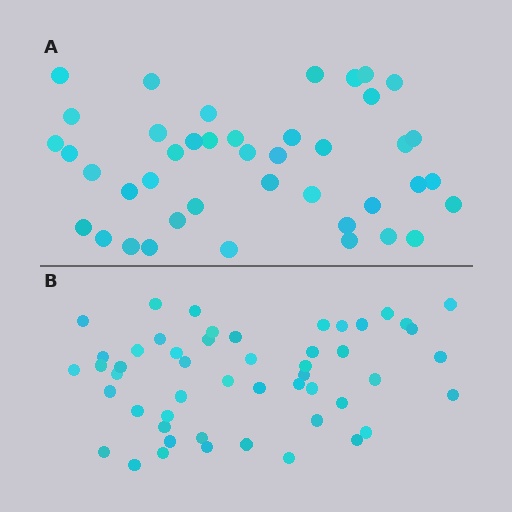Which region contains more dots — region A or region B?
Region B (the bottom region) has more dots.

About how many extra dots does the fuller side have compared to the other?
Region B has roughly 8 or so more dots than region A.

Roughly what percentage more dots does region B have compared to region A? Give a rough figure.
About 20% more.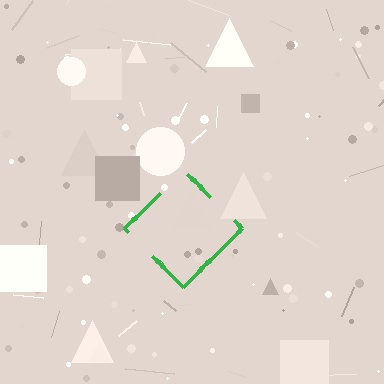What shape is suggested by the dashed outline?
The dashed outline suggests a diamond.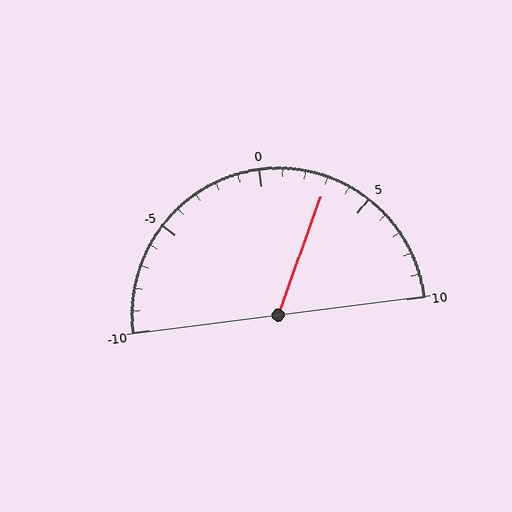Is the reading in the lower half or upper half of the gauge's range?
The reading is in the upper half of the range (-10 to 10).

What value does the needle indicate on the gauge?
The needle indicates approximately 3.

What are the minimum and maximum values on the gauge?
The gauge ranges from -10 to 10.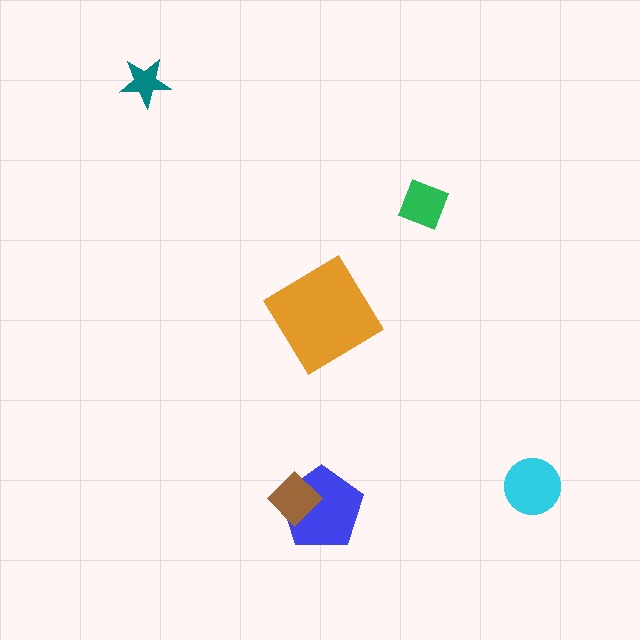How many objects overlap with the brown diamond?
1 object overlaps with the brown diamond.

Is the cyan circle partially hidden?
No, no other shape covers it.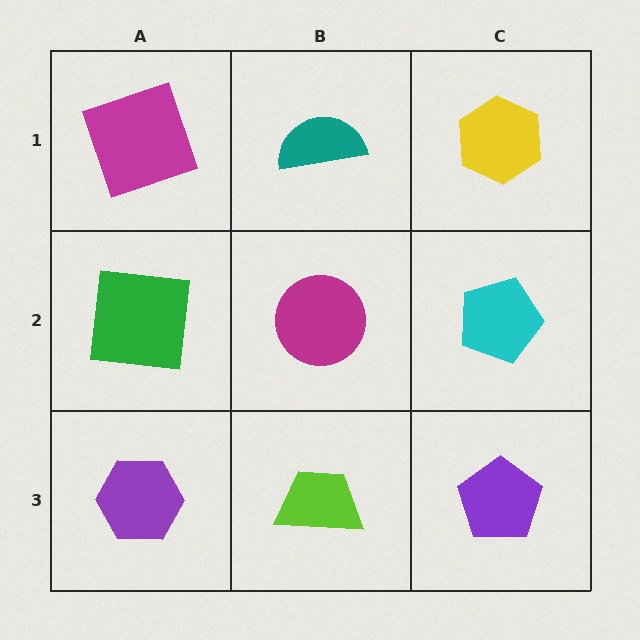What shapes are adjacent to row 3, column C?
A cyan pentagon (row 2, column C), a lime trapezoid (row 3, column B).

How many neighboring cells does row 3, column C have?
2.